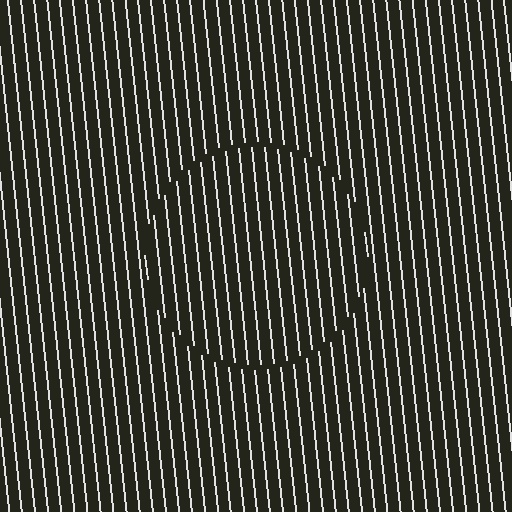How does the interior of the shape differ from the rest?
The interior of the shape contains the same grating, shifted by half a period — the contour is defined by the phase discontinuity where line-ends from the inner and outer gratings abut.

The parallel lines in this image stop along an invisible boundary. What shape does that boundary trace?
An illusory circle. The interior of the shape contains the same grating, shifted by half a period — the contour is defined by the phase discontinuity where line-ends from the inner and outer gratings abut.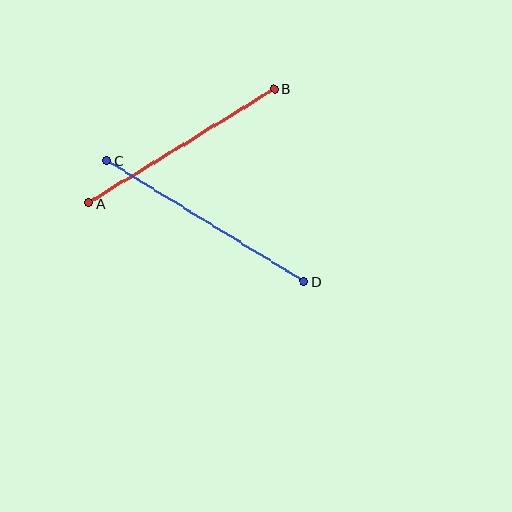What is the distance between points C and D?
The distance is approximately 231 pixels.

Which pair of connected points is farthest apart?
Points C and D are farthest apart.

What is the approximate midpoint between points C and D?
The midpoint is at approximately (206, 221) pixels.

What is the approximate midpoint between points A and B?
The midpoint is at approximately (181, 146) pixels.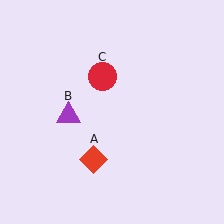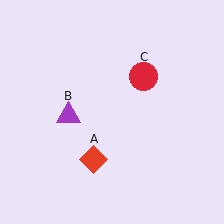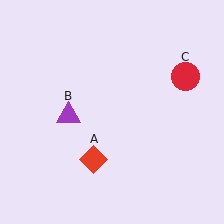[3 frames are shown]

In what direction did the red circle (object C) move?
The red circle (object C) moved right.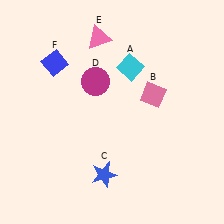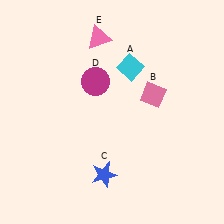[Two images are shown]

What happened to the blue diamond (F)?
The blue diamond (F) was removed in Image 2. It was in the top-left area of Image 1.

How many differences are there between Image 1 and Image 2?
There is 1 difference between the two images.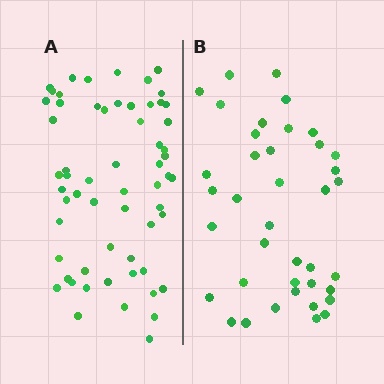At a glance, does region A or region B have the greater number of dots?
Region A (the left region) has more dots.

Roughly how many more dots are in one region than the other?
Region A has approximately 20 more dots than region B.